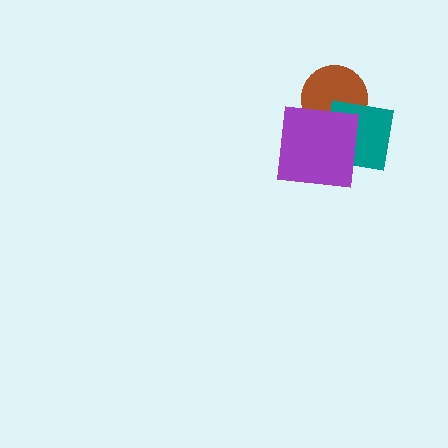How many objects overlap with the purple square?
2 objects overlap with the purple square.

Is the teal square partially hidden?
Yes, it is partially covered by another shape.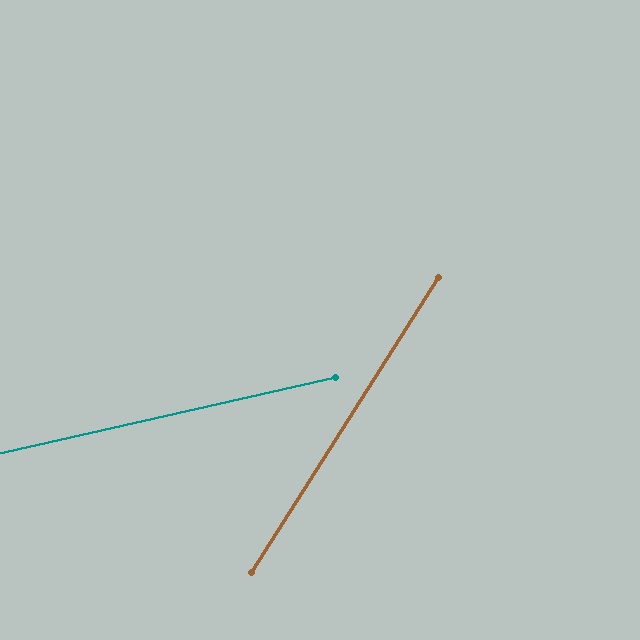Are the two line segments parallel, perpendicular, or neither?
Neither parallel nor perpendicular — they differ by about 45°.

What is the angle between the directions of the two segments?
Approximately 45 degrees.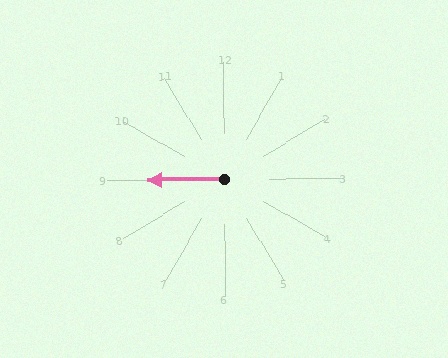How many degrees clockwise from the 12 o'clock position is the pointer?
Approximately 270 degrees.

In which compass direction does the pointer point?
West.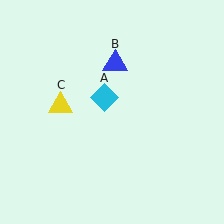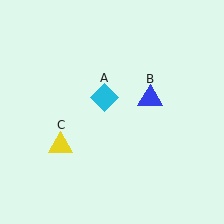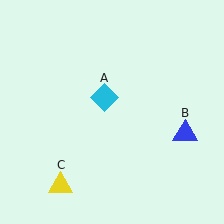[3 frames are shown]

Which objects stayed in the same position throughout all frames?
Cyan diamond (object A) remained stationary.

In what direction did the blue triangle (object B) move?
The blue triangle (object B) moved down and to the right.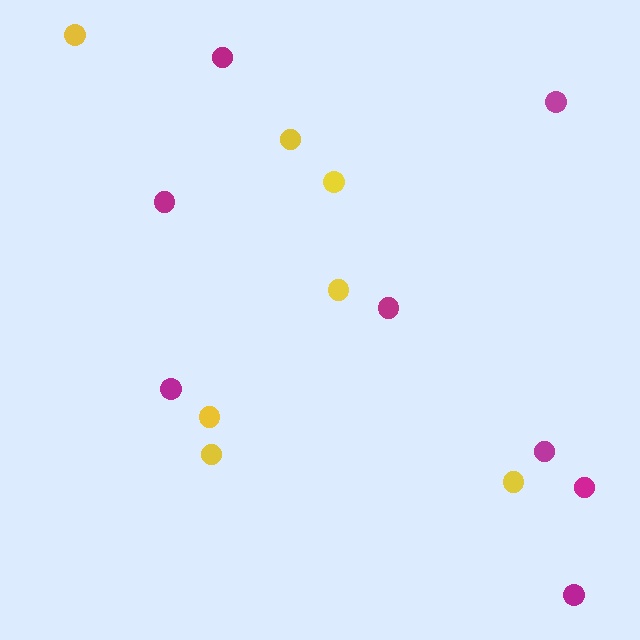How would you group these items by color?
There are 2 groups: one group of yellow circles (7) and one group of magenta circles (8).